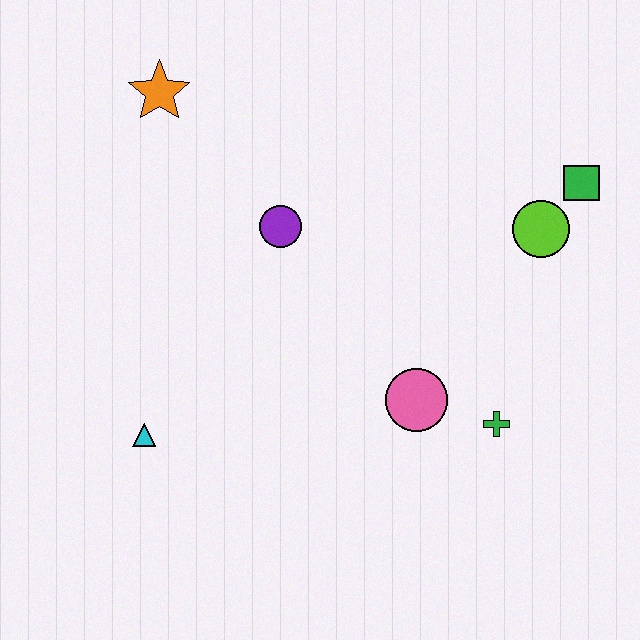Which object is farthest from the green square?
The cyan triangle is farthest from the green square.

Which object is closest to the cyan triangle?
The purple circle is closest to the cyan triangle.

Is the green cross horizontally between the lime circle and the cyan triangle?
Yes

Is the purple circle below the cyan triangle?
No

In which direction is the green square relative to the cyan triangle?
The green square is to the right of the cyan triangle.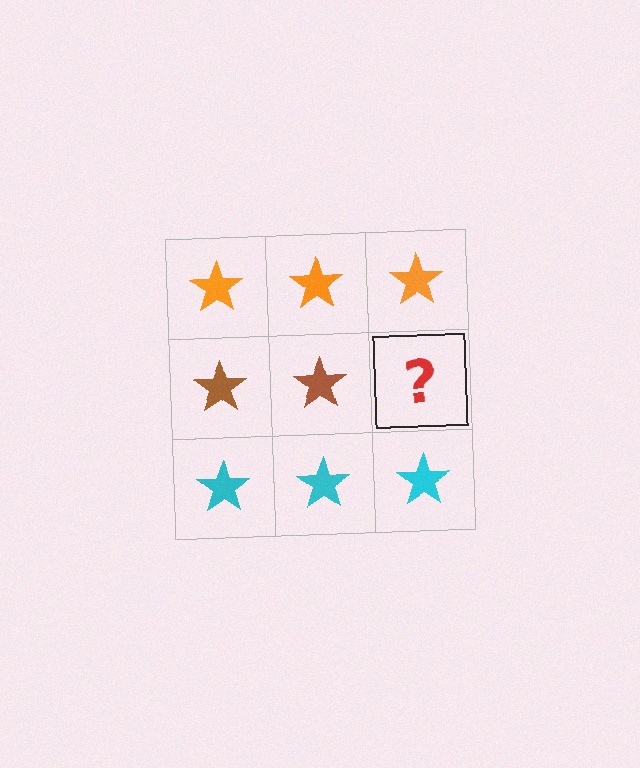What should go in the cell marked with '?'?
The missing cell should contain a brown star.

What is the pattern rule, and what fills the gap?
The rule is that each row has a consistent color. The gap should be filled with a brown star.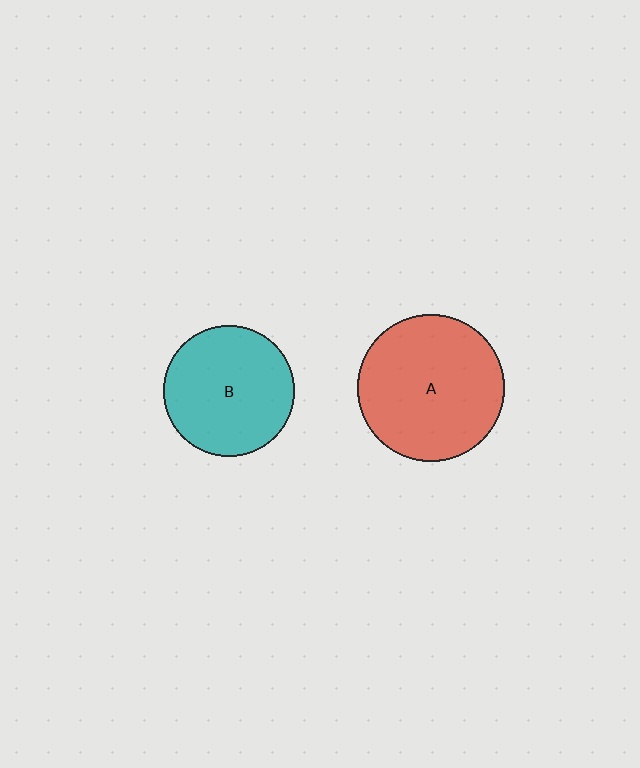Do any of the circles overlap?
No, none of the circles overlap.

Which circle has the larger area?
Circle A (red).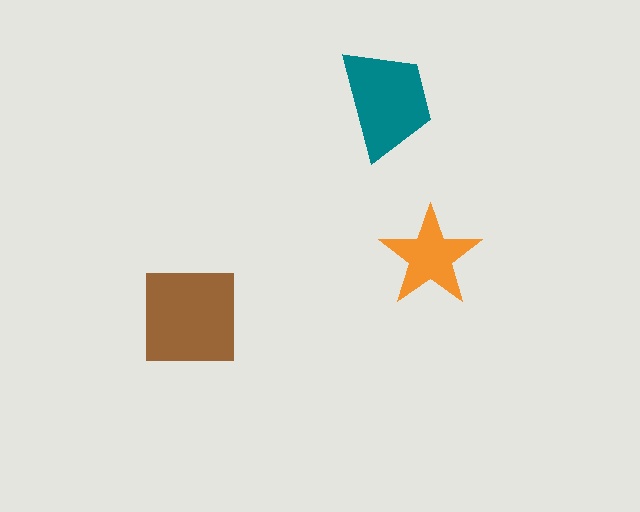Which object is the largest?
The brown square.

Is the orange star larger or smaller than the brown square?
Smaller.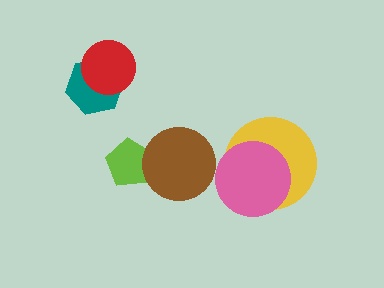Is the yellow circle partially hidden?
Yes, it is partially covered by another shape.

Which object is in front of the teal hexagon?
The red circle is in front of the teal hexagon.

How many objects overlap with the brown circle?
1 object overlaps with the brown circle.